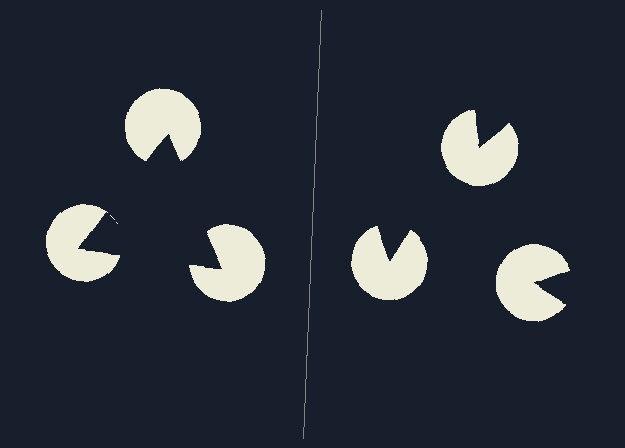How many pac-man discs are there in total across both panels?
6 — 3 on each side.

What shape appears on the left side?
An illusory triangle.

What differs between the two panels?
The pac-man discs are positioned identically on both sides; only the wedge orientations differ. On the left they align to a triangle; on the right they are misaligned.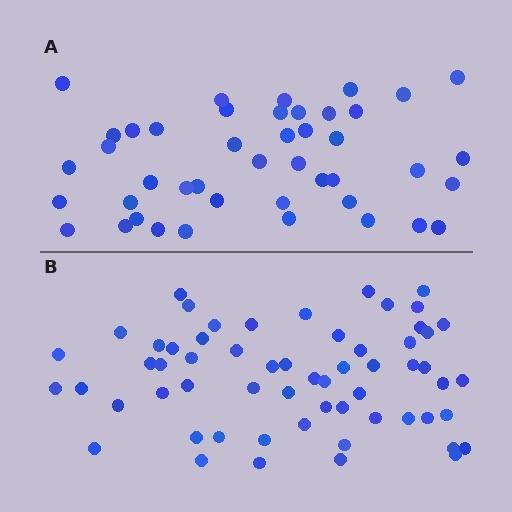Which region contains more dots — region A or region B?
Region B (the bottom region) has more dots.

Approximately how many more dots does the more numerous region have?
Region B has approximately 15 more dots than region A.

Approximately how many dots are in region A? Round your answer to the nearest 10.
About 40 dots. (The exact count is 44, which rounds to 40.)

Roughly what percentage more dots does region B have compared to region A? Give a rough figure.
About 35% more.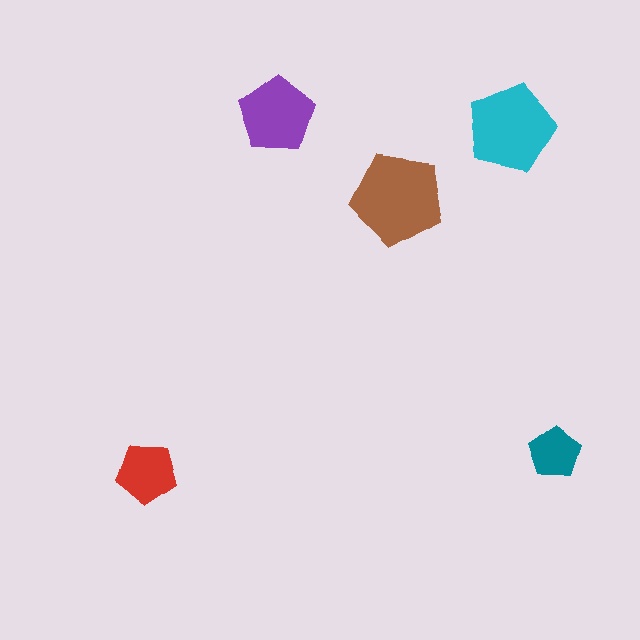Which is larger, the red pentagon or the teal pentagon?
The red one.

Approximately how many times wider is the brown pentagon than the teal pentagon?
About 2 times wider.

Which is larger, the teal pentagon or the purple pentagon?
The purple one.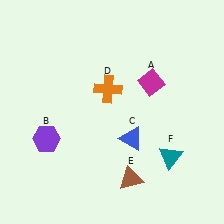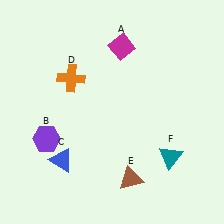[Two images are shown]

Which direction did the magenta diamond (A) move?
The magenta diamond (A) moved up.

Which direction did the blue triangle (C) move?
The blue triangle (C) moved left.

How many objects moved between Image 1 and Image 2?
3 objects moved between the two images.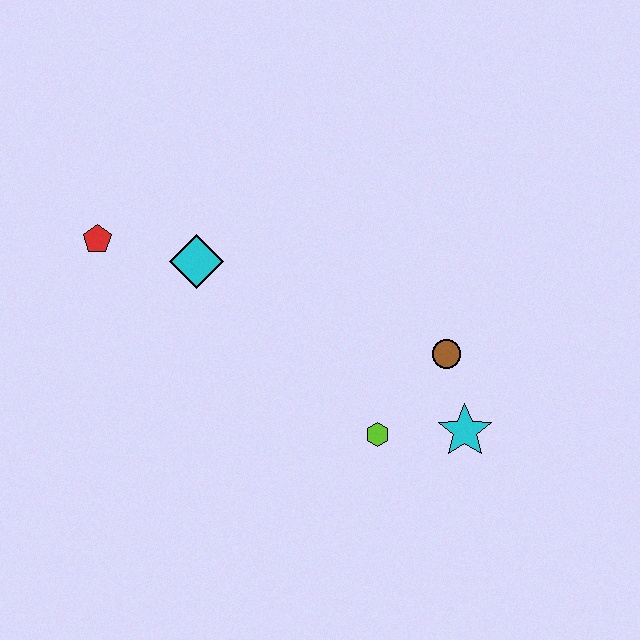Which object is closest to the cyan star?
The brown circle is closest to the cyan star.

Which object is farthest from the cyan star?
The red pentagon is farthest from the cyan star.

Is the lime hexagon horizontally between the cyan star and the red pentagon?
Yes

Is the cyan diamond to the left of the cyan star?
Yes